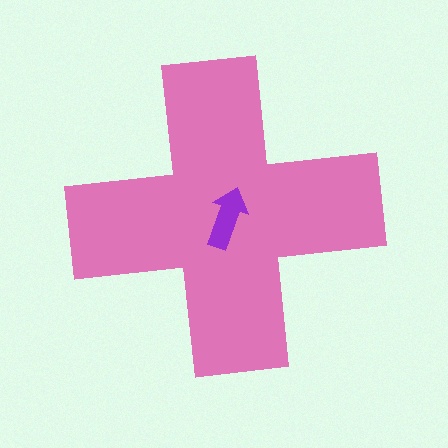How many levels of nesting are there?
2.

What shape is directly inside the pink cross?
The purple arrow.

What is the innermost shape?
The purple arrow.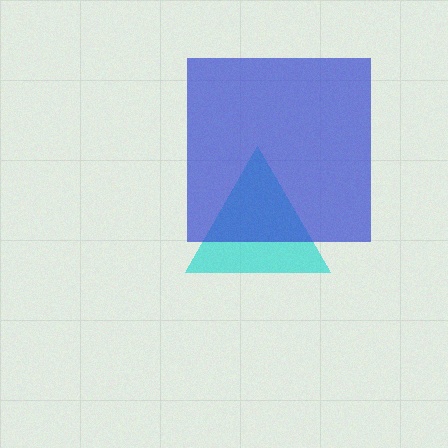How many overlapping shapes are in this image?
There are 2 overlapping shapes in the image.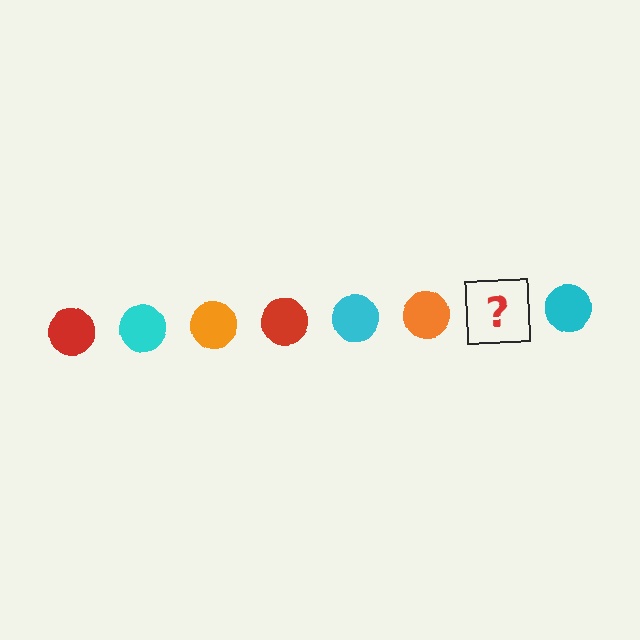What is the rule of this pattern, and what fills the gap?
The rule is that the pattern cycles through red, cyan, orange circles. The gap should be filled with a red circle.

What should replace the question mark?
The question mark should be replaced with a red circle.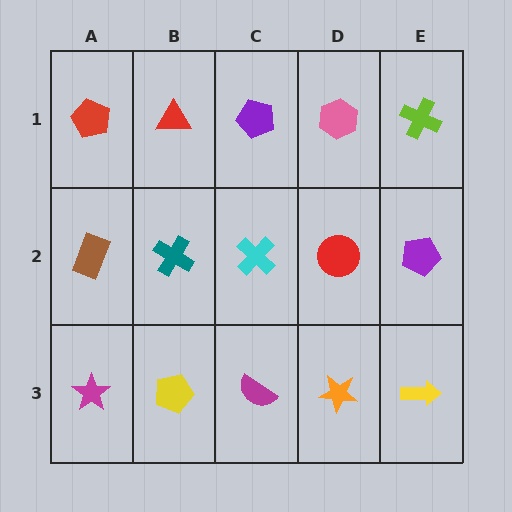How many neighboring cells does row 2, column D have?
4.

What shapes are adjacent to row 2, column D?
A pink hexagon (row 1, column D), an orange star (row 3, column D), a cyan cross (row 2, column C), a purple pentagon (row 2, column E).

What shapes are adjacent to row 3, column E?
A purple pentagon (row 2, column E), an orange star (row 3, column D).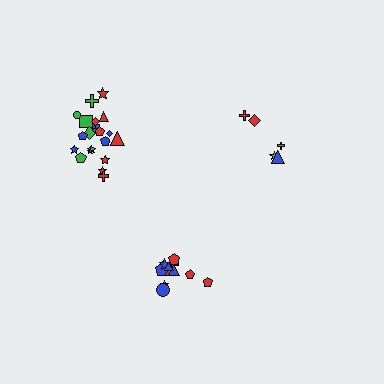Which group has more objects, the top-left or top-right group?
The top-left group.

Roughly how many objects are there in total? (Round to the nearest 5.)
Roughly 40 objects in total.